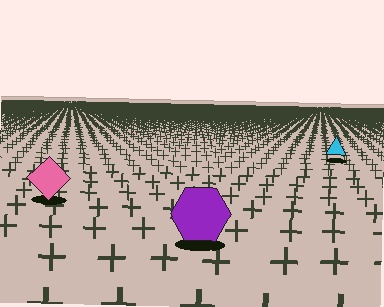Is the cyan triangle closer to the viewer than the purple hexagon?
No. The purple hexagon is closer — you can tell from the texture gradient: the ground texture is coarser near it.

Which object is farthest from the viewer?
The cyan triangle is farthest from the viewer. It appears smaller and the ground texture around it is denser.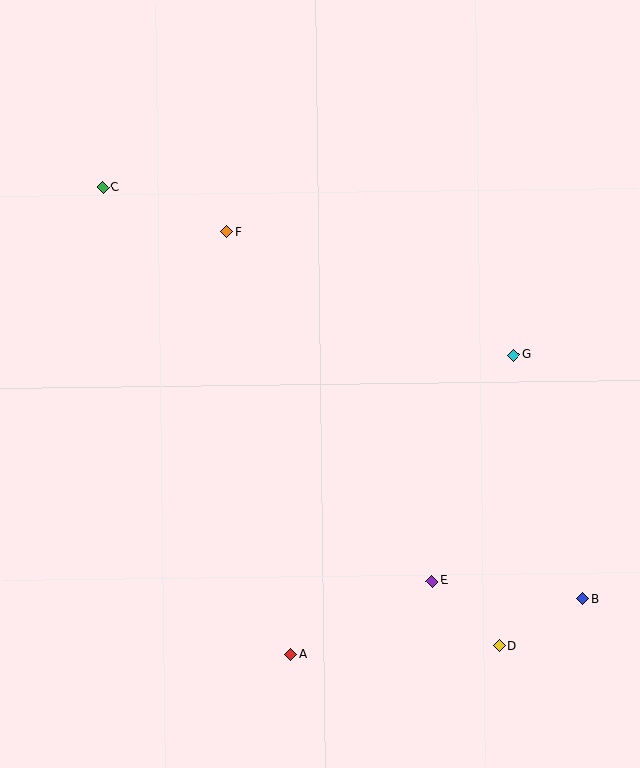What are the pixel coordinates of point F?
Point F is at (227, 232).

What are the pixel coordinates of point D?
Point D is at (500, 645).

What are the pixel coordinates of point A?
Point A is at (291, 655).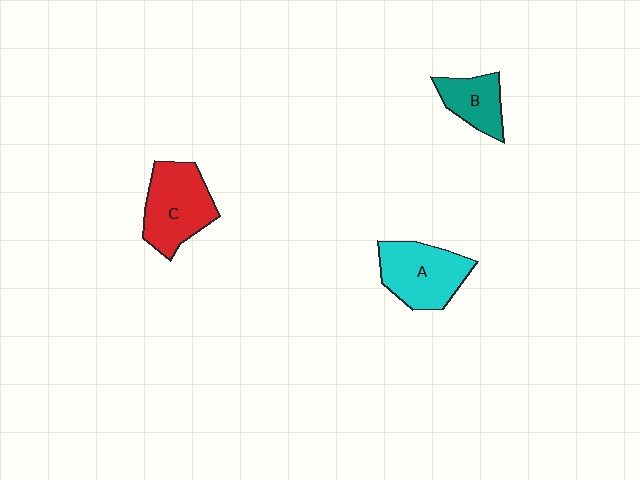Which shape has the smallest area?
Shape B (teal).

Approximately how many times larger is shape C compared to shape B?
Approximately 1.7 times.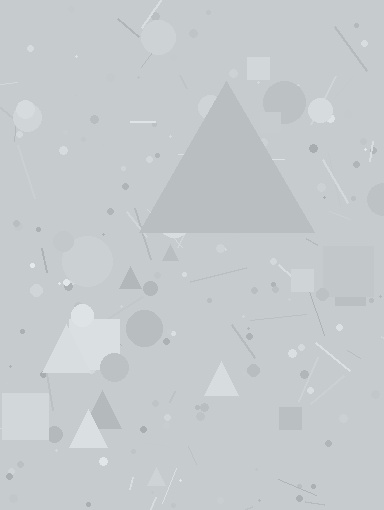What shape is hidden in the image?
A triangle is hidden in the image.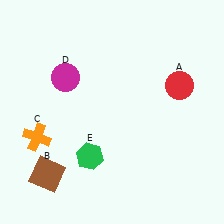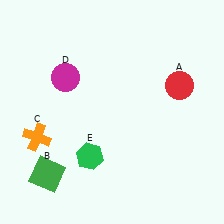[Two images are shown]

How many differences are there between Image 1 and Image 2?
There is 1 difference between the two images.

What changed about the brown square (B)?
In Image 1, B is brown. In Image 2, it changed to green.